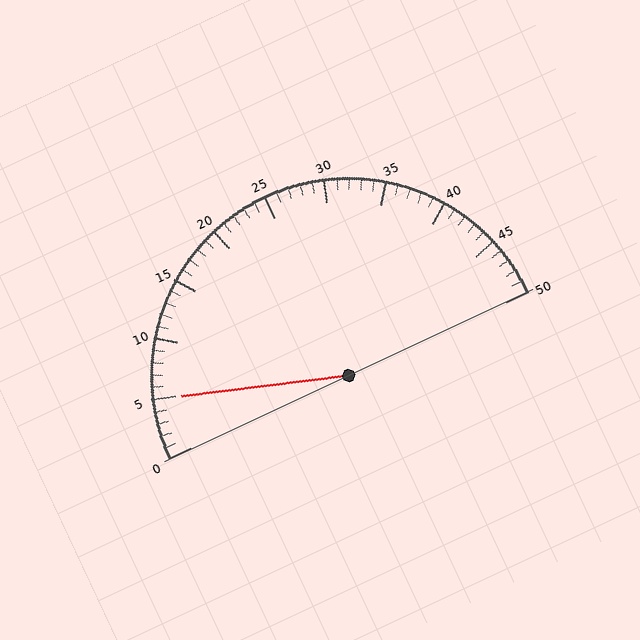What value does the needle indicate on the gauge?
The needle indicates approximately 5.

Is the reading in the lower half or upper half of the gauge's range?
The reading is in the lower half of the range (0 to 50).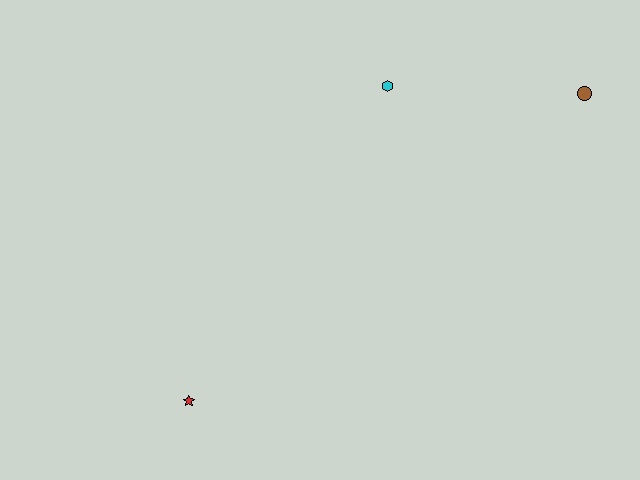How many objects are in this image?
There are 3 objects.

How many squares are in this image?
There are no squares.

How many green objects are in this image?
There are no green objects.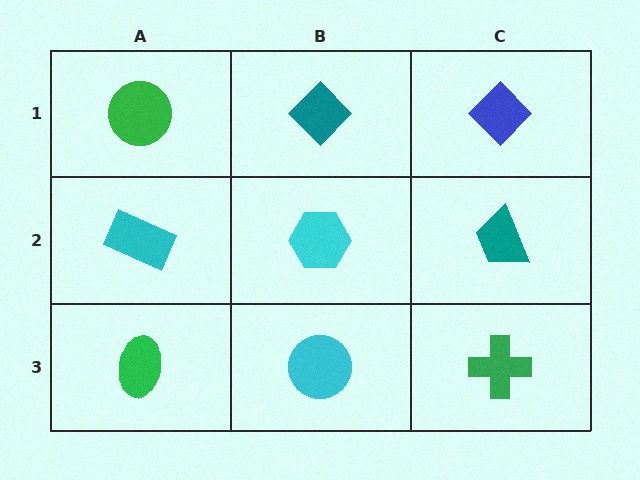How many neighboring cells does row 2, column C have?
3.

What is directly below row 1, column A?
A cyan rectangle.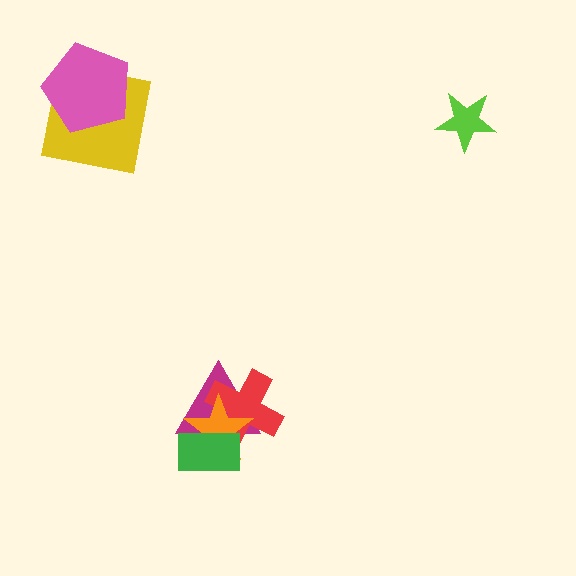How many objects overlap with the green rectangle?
3 objects overlap with the green rectangle.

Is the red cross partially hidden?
Yes, it is partially covered by another shape.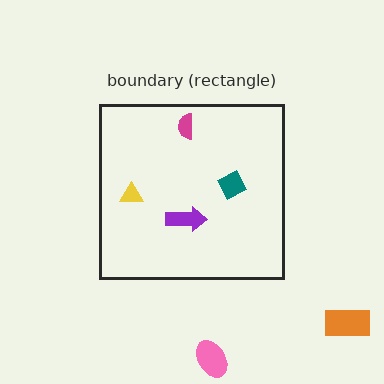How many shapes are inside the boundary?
4 inside, 2 outside.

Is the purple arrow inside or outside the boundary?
Inside.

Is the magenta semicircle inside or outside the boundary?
Inside.